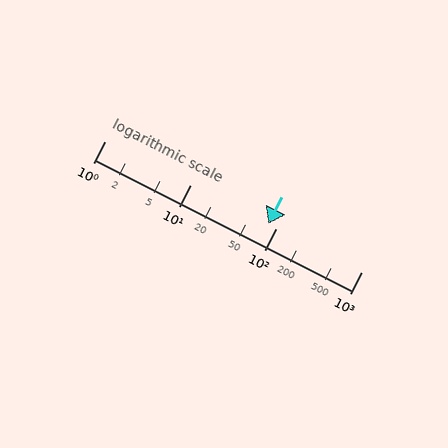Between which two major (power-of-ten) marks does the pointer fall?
The pointer is between 10 and 100.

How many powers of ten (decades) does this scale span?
The scale spans 3 decades, from 1 to 1000.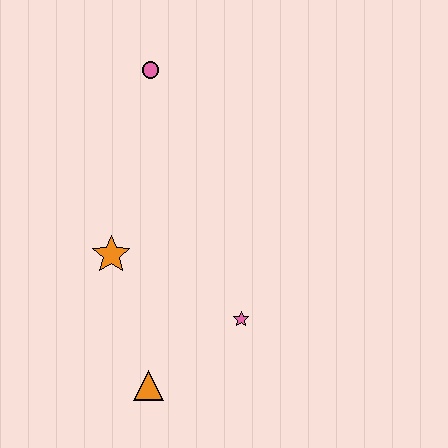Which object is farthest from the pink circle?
The orange triangle is farthest from the pink circle.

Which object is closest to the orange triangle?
The pink star is closest to the orange triangle.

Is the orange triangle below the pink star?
Yes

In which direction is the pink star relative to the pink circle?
The pink star is below the pink circle.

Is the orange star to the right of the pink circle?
No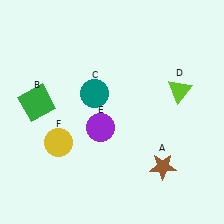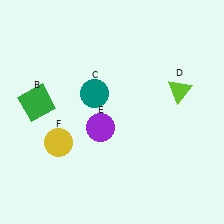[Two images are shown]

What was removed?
The brown star (A) was removed in Image 2.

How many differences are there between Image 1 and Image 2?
There is 1 difference between the two images.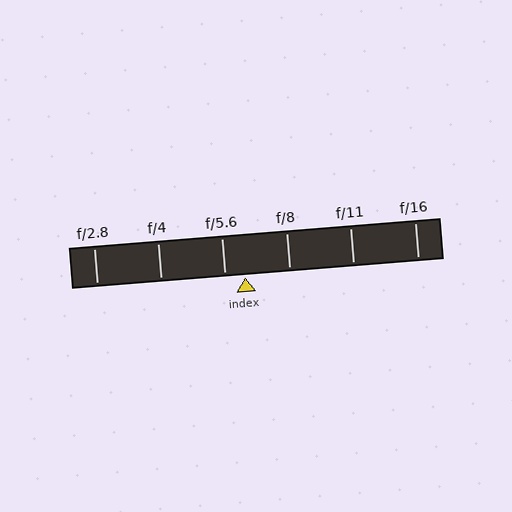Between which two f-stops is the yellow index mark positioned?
The index mark is between f/5.6 and f/8.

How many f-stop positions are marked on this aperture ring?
There are 6 f-stop positions marked.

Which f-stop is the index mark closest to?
The index mark is closest to f/5.6.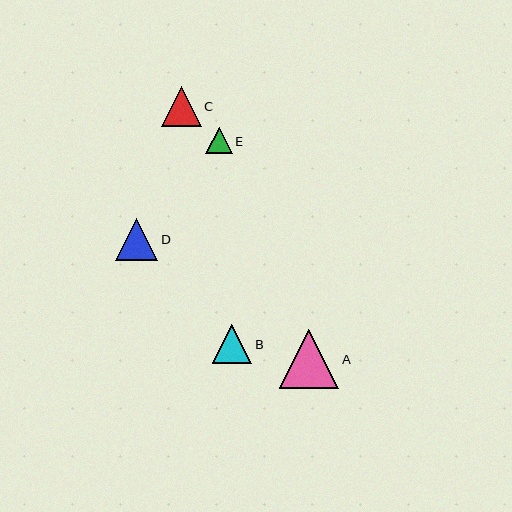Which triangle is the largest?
Triangle A is the largest with a size of approximately 59 pixels.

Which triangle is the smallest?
Triangle E is the smallest with a size of approximately 26 pixels.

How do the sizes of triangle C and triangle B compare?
Triangle C and triangle B are approximately the same size.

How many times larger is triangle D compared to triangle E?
Triangle D is approximately 1.6 times the size of triangle E.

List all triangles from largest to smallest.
From largest to smallest: A, D, C, B, E.